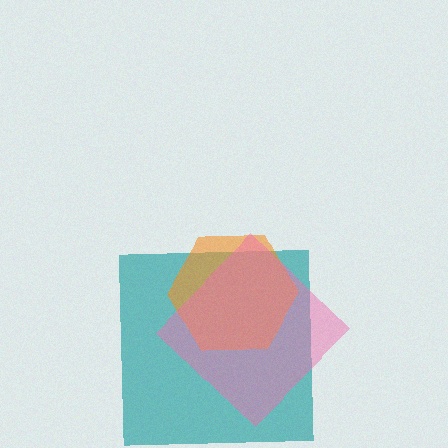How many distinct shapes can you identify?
There are 3 distinct shapes: a teal square, an orange hexagon, a pink diamond.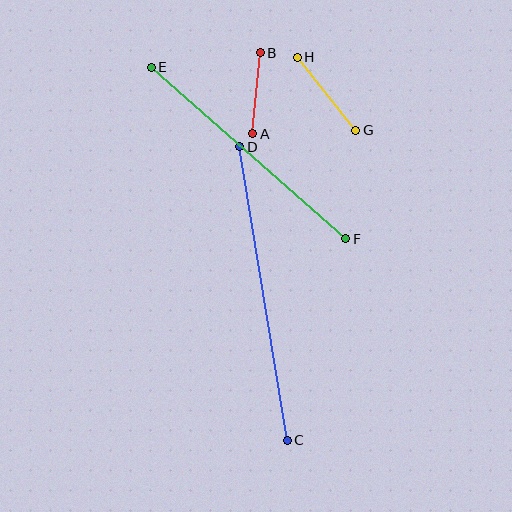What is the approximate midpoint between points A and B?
The midpoint is at approximately (256, 93) pixels.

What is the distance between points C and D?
The distance is approximately 297 pixels.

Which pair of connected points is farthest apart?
Points C and D are farthest apart.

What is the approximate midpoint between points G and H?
The midpoint is at approximately (326, 94) pixels.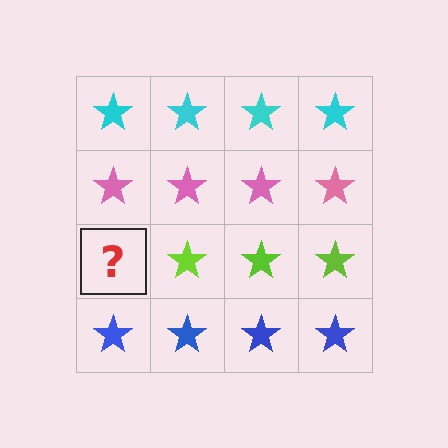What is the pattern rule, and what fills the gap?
The rule is that each row has a consistent color. The gap should be filled with a lime star.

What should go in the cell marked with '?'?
The missing cell should contain a lime star.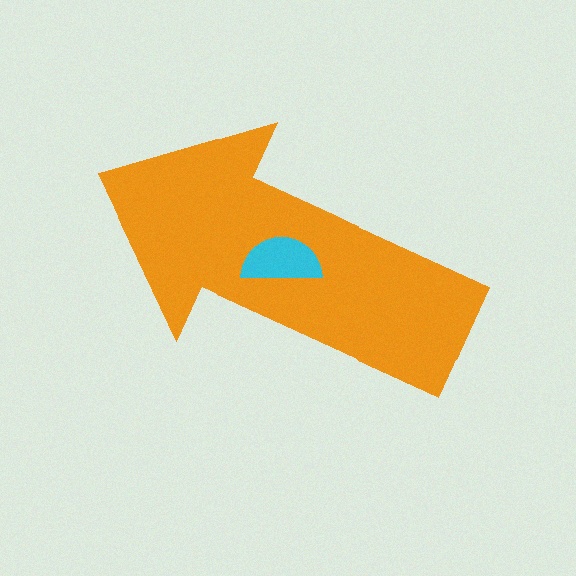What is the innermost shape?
The cyan semicircle.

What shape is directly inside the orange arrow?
The cyan semicircle.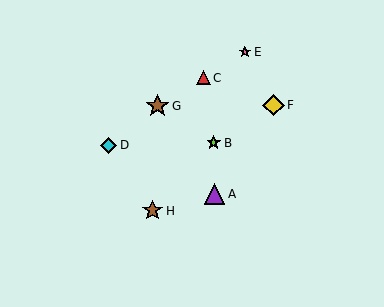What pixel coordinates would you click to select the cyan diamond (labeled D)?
Click at (109, 145) to select the cyan diamond D.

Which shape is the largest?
The brown star (labeled G) is the largest.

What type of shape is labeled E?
Shape E is a pink star.